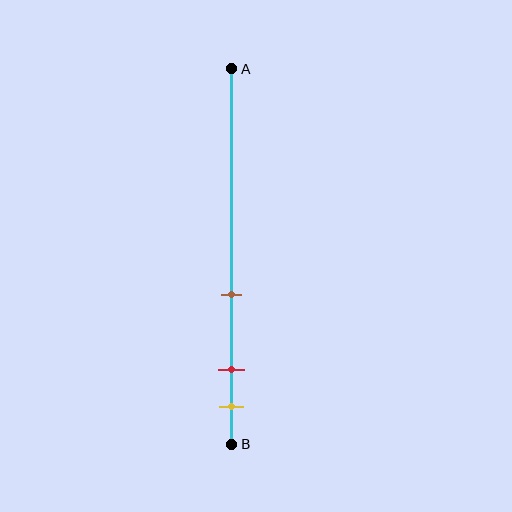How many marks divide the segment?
There are 3 marks dividing the segment.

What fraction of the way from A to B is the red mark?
The red mark is approximately 80% (0.8) of the way from A to B.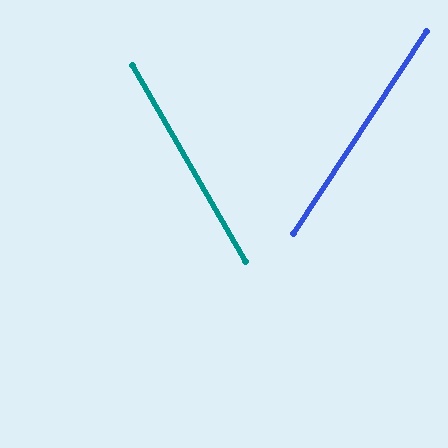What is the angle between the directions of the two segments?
Approximately 63 degrees.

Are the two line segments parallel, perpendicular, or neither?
Neither parallel nor perpendicular — they differ by about 63°.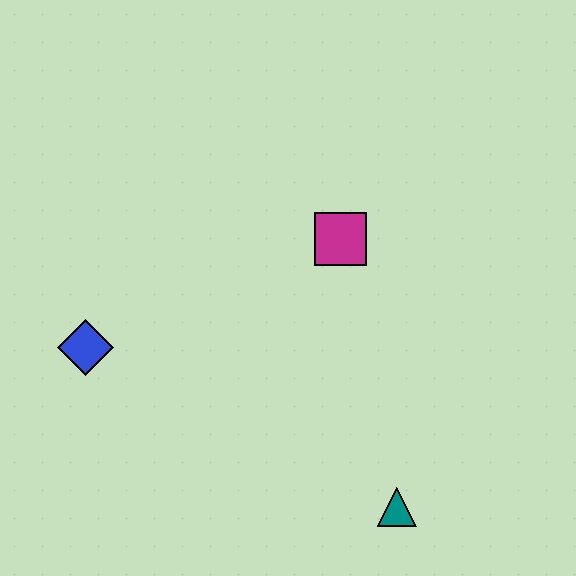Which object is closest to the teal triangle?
The magenta square is closest to the teal triangle.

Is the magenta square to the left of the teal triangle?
Yes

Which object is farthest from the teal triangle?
The blue diamond is farthest from the teal triangle.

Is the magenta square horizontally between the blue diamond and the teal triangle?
Yes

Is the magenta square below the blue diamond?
No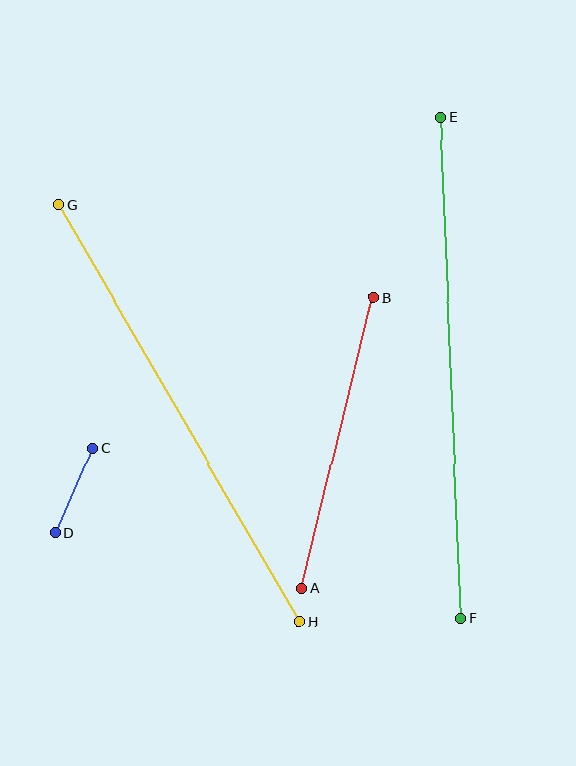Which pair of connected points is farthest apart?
Points E and F are farthest apart.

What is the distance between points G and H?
The distance is approximately 482 pixels.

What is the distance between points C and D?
The distance is approximately 92 pixels.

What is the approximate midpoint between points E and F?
The midpoint is at approximately (450, 368) pixels.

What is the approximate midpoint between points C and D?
The midpoint is at approximately (74, 490) pixels.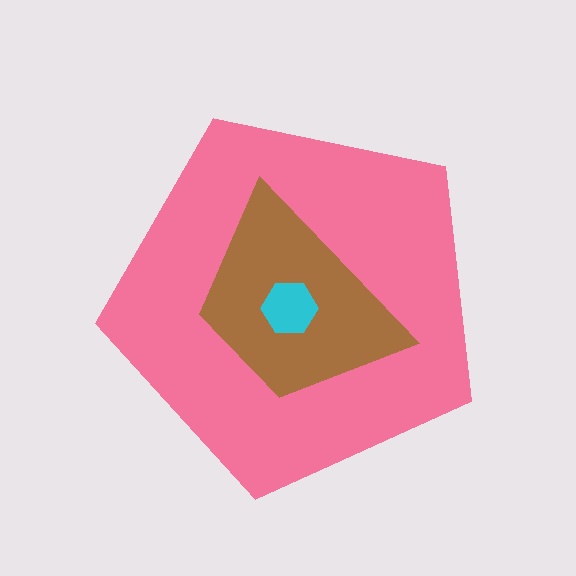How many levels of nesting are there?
3.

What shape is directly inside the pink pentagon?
The brown trapezoid.